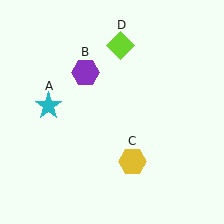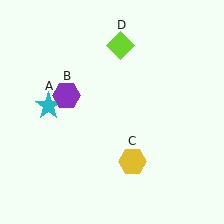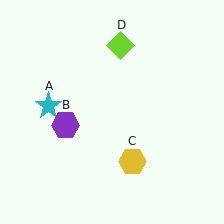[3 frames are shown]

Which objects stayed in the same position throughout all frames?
Cyan star (object A) and yellow hexagon (object C) and lime diamond (object D) remained stationary.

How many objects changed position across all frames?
1 object changed position: purple hexagon (object B).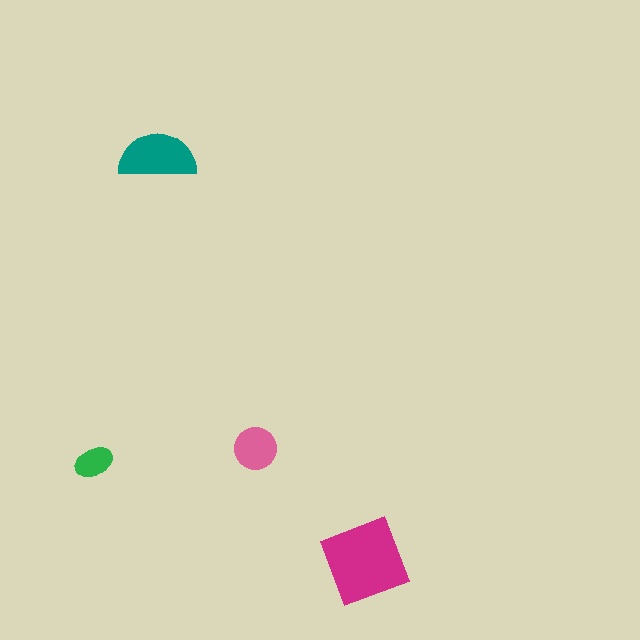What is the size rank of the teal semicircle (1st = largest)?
2nd.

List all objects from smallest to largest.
The green ellipse, the pink circle, the teal semicircle, the magenta square.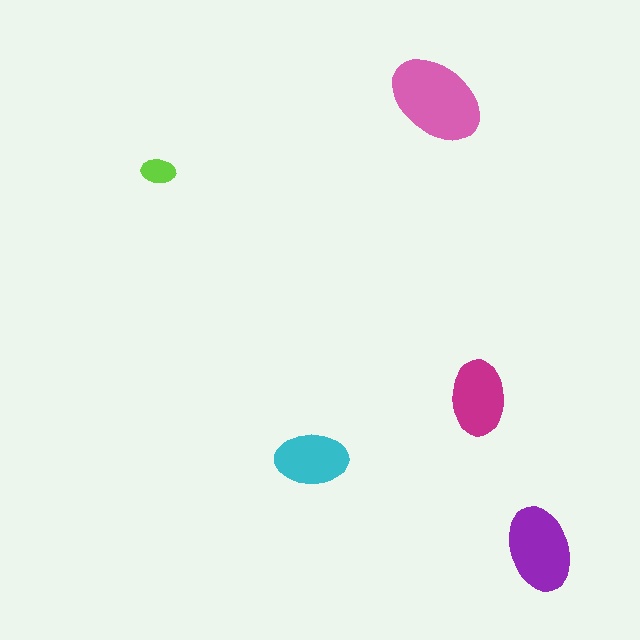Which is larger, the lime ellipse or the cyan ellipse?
The cyan one.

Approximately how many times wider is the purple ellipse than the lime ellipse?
About 2.5 times wider.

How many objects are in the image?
There are 5 objects in the image.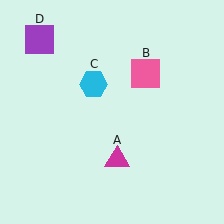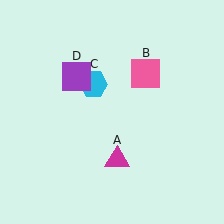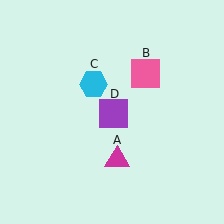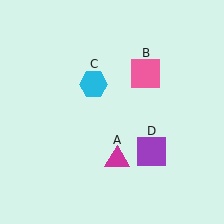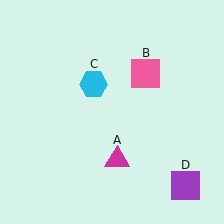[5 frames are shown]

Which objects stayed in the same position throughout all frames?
Magenta triangle (object A) and pink square (object B) and cyan hexagon (object C) remained stationary.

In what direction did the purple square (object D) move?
The purple square (object D) moved down and to the right.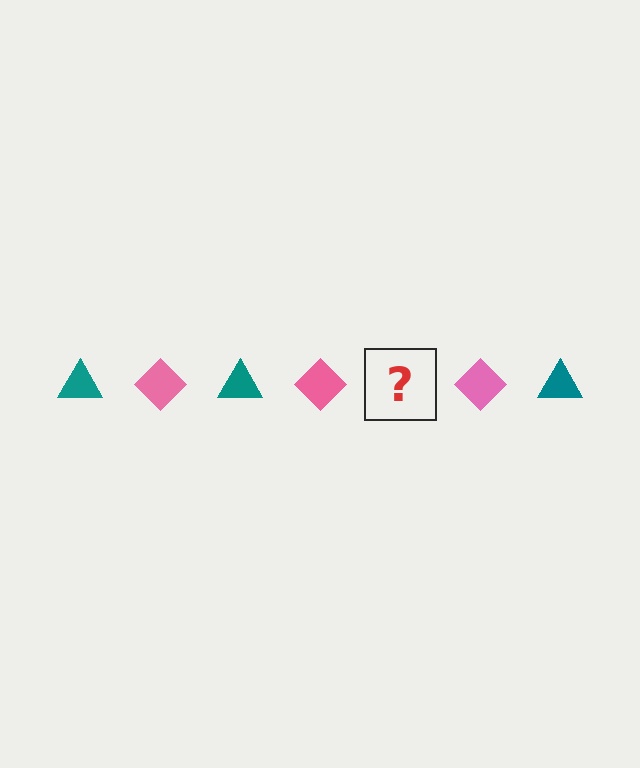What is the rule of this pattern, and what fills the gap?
The rule is that the pattern alternates between teal triangle and pink diamond. The gap should be filled with a teal triangle.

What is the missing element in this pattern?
The missing element is a teal triangle.